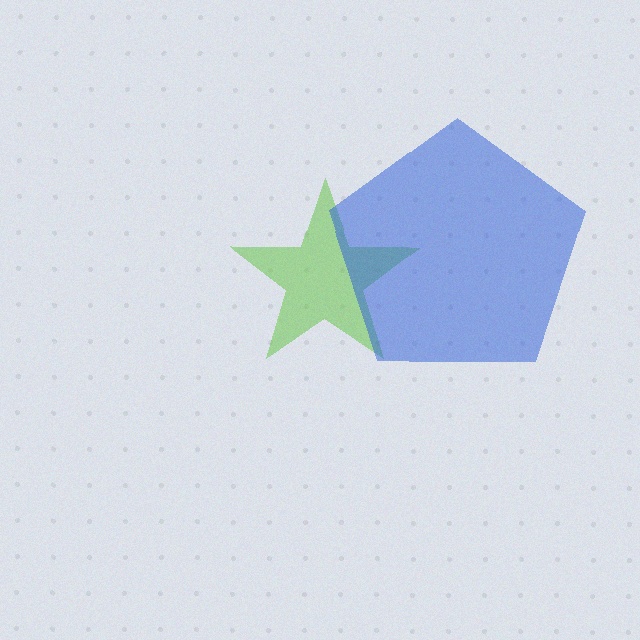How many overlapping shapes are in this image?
There are 2 overlapping shapes in the image.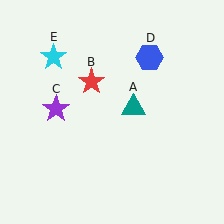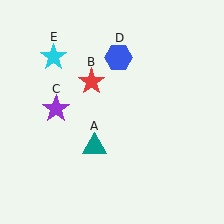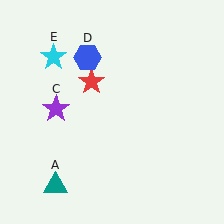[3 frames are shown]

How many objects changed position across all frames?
2 objects changed position: teal triangle (object A), blue hexagon (object D).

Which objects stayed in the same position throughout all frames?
Red star (object B) and purple star (object C) and cyan star (object E) remained stationary.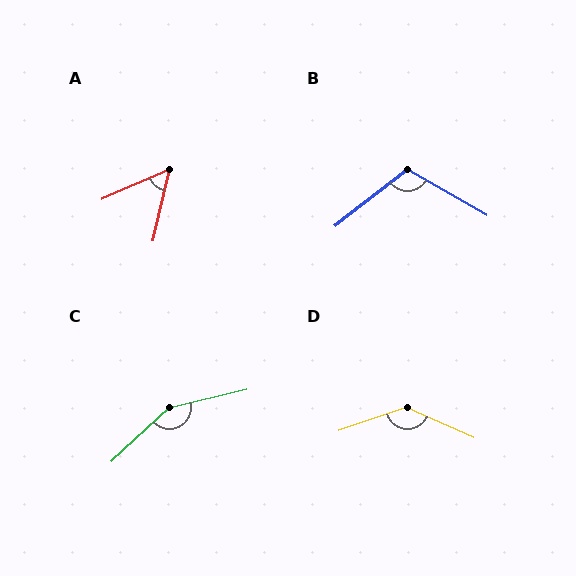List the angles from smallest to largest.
A (53°), B (113°), D (137°), C (151°).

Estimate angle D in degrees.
Approximately 137 degrees.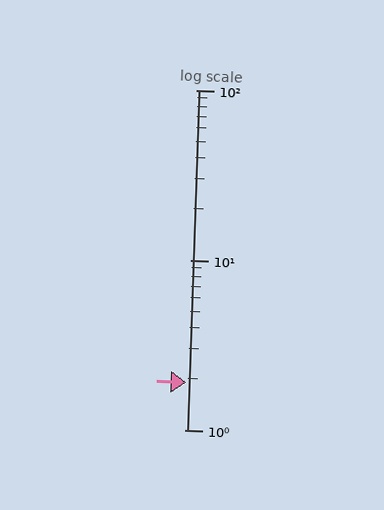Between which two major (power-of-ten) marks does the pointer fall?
The pointer is between 1 and 10.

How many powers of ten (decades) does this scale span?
The scale spans 2 decades, from 1 to 100.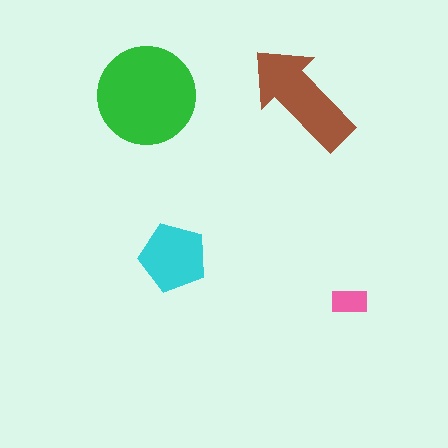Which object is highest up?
The green circle is topmost.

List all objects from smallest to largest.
The pink rectangle, the cyan pentagon, the brown arrow, the green circle.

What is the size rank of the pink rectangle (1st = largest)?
4th.